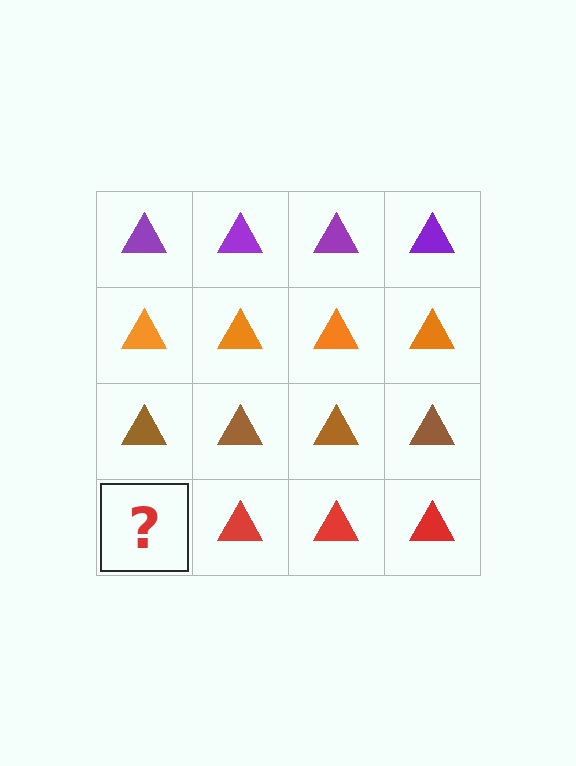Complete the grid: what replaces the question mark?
The question mark should be replaced with a red triangle.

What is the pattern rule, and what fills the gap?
The rule is that each row has a consistent color. The gap should be filled with a red triangle.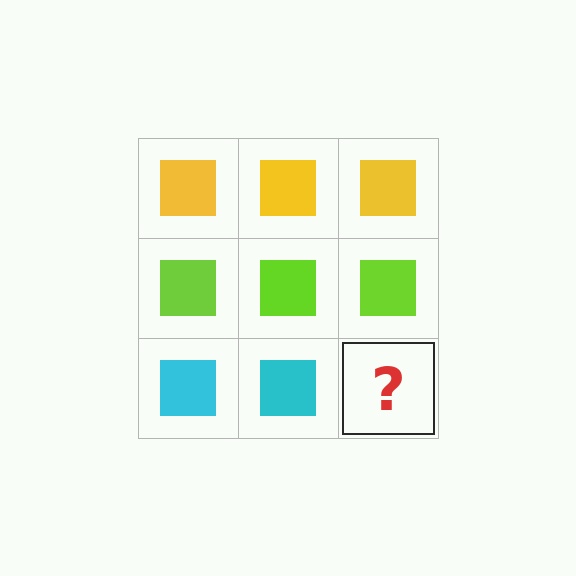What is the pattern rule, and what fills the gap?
The rule is that each row has a consistent color. The gap should be filled with a cyan square.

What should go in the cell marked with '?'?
The missing cell should contain a cyan square.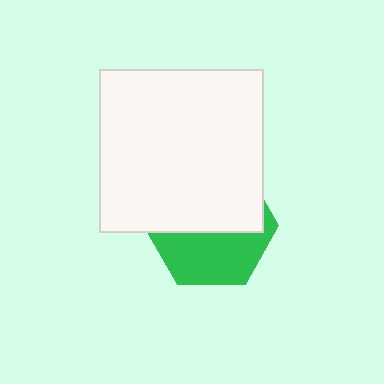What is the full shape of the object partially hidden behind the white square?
The partially hidden object is a green hexagon.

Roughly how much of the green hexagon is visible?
A small part of it is visible (roughly 45%).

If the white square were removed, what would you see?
You would see the complete green hexagon.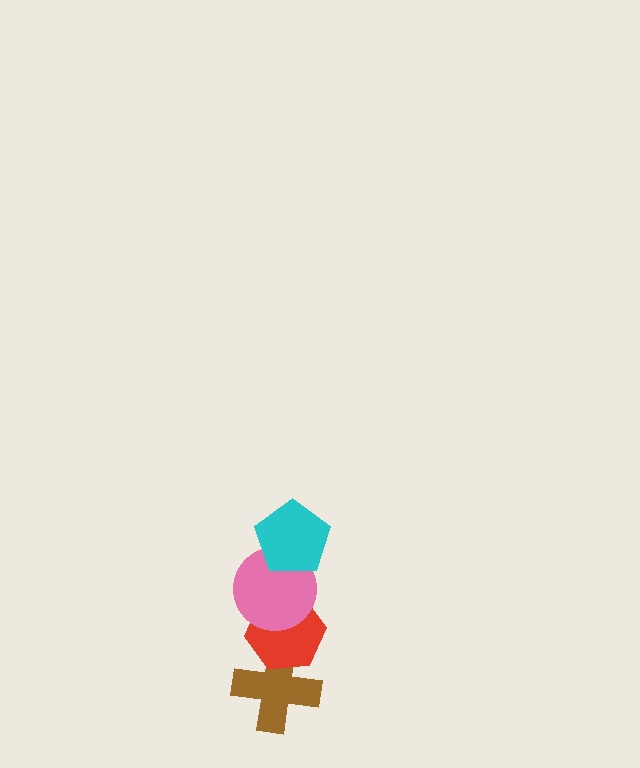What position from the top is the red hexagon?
The red hexagon is 3rd from the top.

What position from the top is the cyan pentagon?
The cyan pentagon is 1st from the top.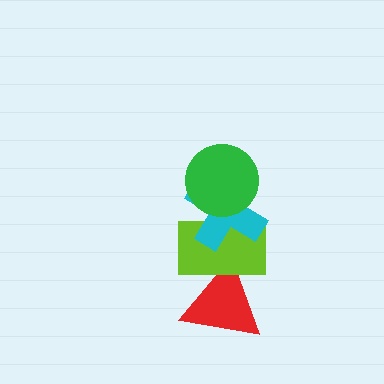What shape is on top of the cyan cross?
The green circle is on top of the cyan cross.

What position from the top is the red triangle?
The red triangle is 4th from the top.